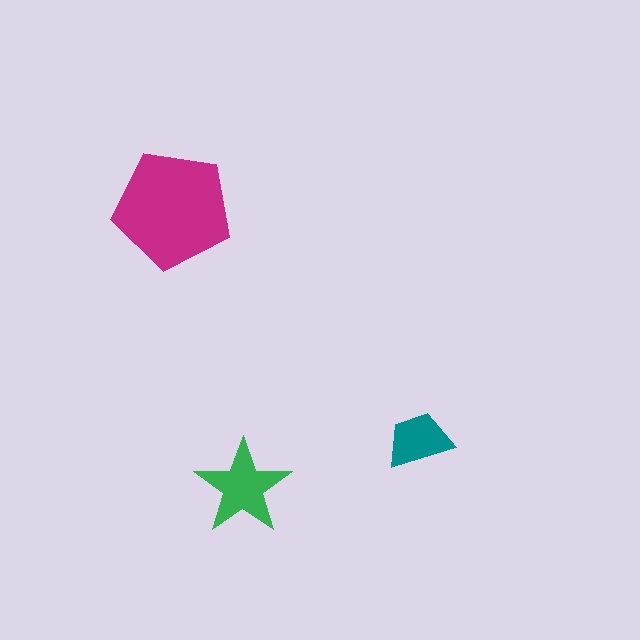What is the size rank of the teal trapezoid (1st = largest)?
3rd.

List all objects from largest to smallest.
The magenta pentagon, the green star, the teal trapezoid.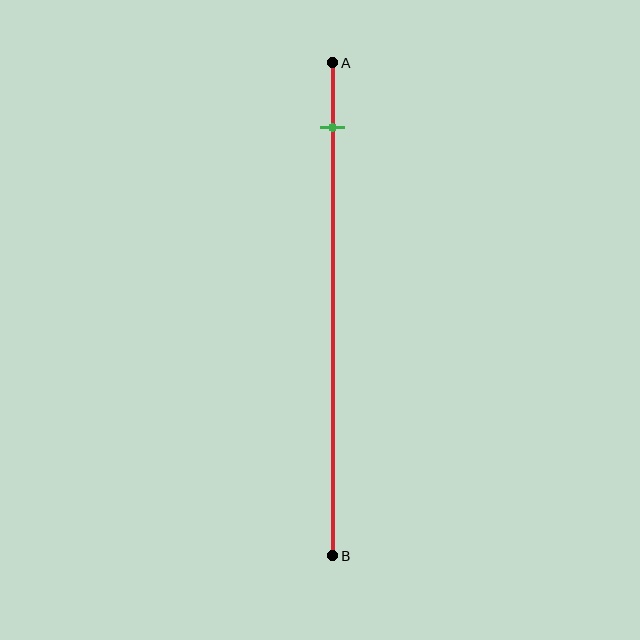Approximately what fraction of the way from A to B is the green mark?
The green mark is approximately 15% of the way from A to B.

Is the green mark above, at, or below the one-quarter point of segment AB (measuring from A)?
The green mark is above the one-quarter point of segment AB.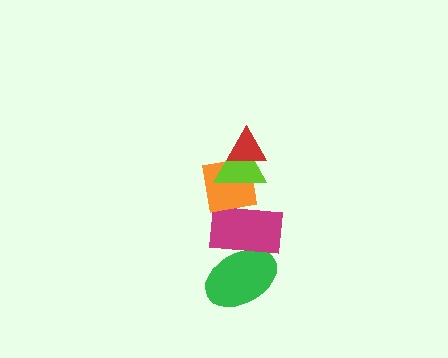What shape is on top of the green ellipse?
The magenta rectangle is on top of the green ellipse.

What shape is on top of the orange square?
The lime triangle is on top of the orange square.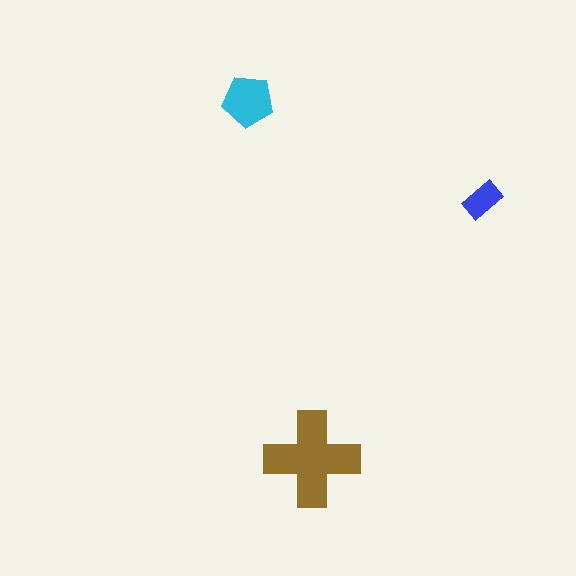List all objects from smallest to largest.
The blue rectangle, the cyan pentagon, the brown cross.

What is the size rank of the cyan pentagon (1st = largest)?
2nd.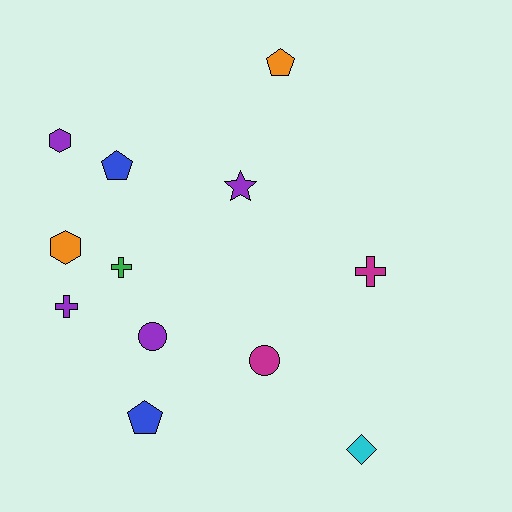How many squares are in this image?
There are no squares.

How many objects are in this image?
There are 12 objects.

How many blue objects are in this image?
There are 2 blue objects.